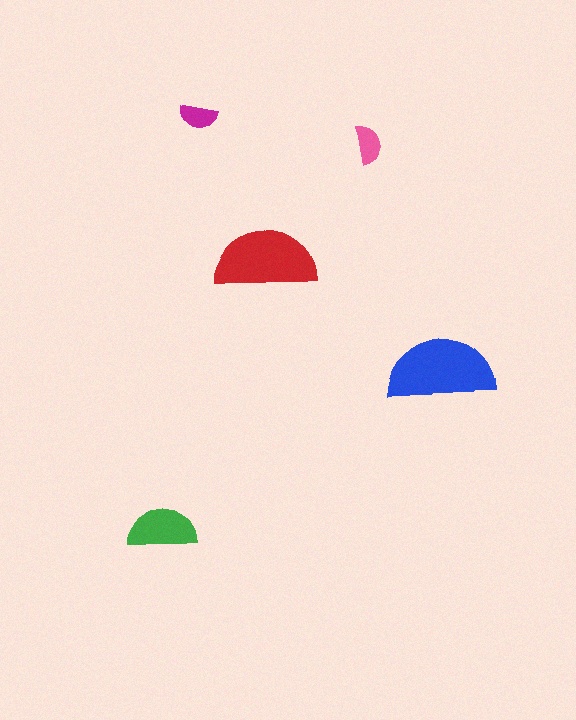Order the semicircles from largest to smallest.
the blue one, the red one, the green one, the pink one, the magenta one.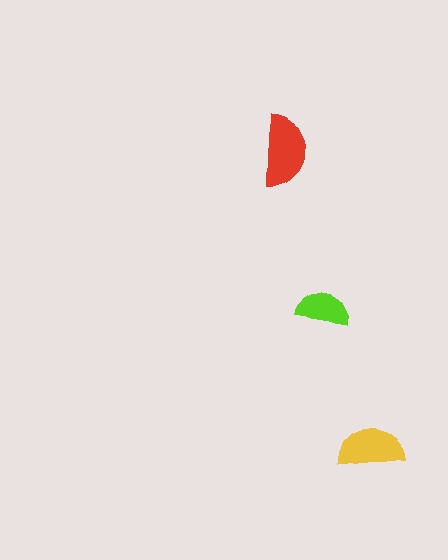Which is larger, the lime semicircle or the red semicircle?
The red one.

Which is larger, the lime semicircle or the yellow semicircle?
The yellow one.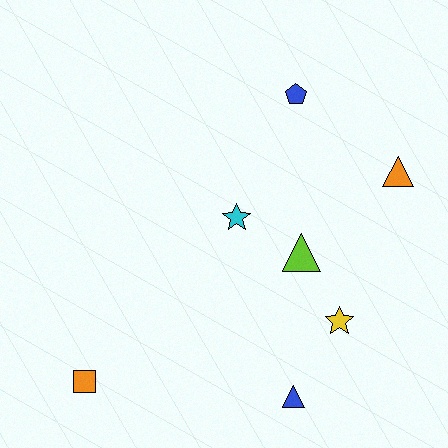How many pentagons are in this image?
There is 1 pentagon.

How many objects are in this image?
There are 7 objects.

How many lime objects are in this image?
There is 1 lime object.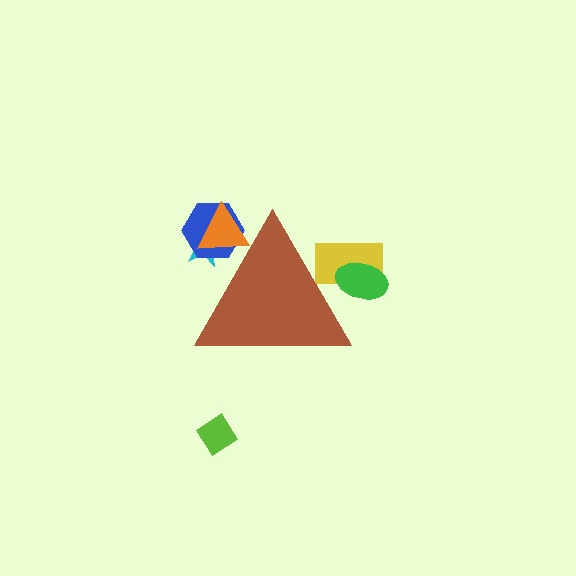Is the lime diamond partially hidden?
No, the lime diamond is fully visible.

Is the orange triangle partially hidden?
Yes, the orange triangle is partially hidden behind the brown triangle.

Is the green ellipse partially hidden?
Yes, the green ellipse is partially hidden behind the brown triangle.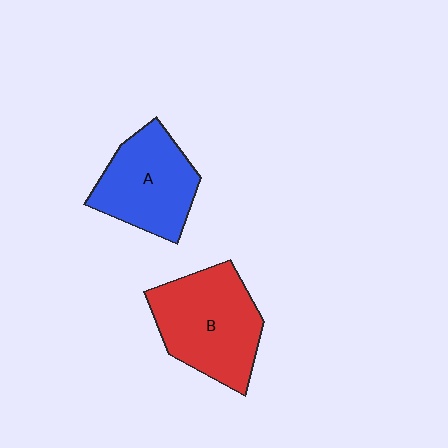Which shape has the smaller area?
Shape A (blue).